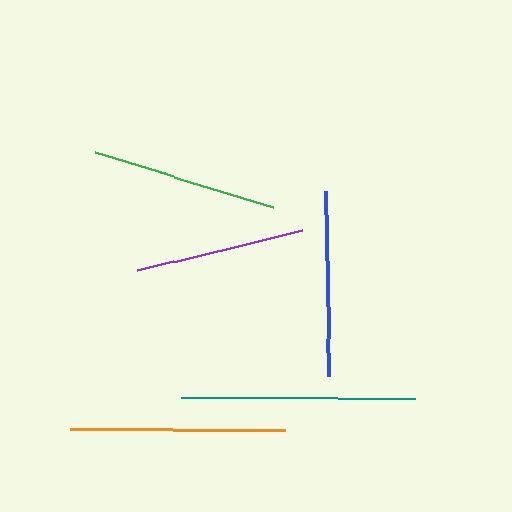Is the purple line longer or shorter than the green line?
The green line is longer than the purple line.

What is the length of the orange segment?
The orange segment is approximately 215 pixels long.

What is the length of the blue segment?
The blue segment is approximately 184 pixels long.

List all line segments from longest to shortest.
From longest to shortest: teal, orange, green, blue, purple.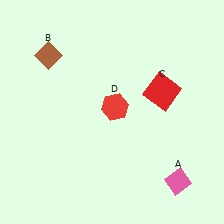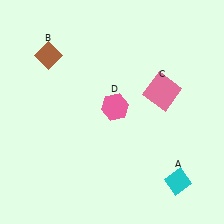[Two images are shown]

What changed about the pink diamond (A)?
In Image 1, A is pink. In Image 2, it changed to cyan.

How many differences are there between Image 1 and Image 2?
There are 3 differences between the two images.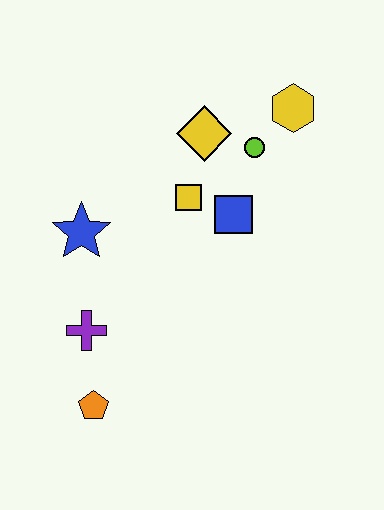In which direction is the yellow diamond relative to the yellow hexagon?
The yellow diamond is to the left of the yellow hexagon.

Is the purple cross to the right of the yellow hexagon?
No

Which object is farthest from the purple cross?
The yellow hexagon is farthest from the purple cross.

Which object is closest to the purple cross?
The orange pentagon is closest to the purple cross.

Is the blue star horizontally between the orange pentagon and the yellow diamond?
No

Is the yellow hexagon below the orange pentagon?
No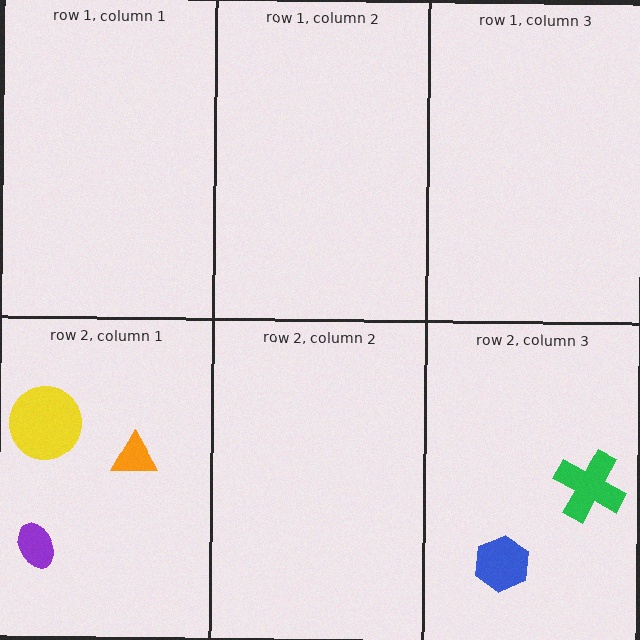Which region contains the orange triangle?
The row 2, column 1 region.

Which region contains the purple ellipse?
The row 2, column 1 region.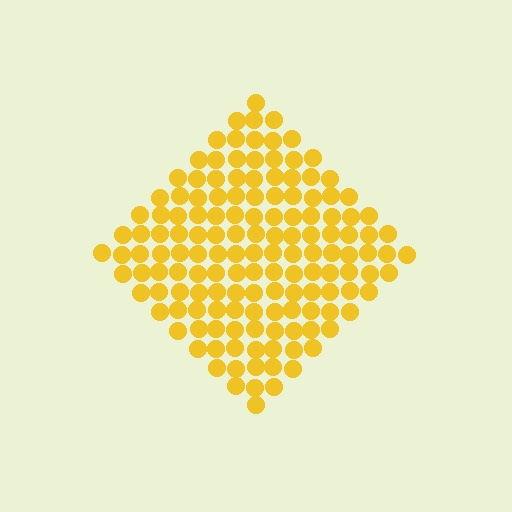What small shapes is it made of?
It is made of small circles.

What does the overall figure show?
The overall figure shows a diamond.